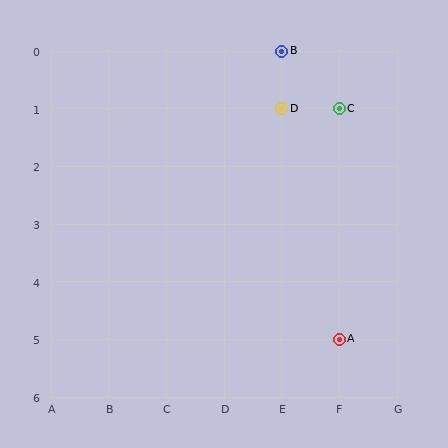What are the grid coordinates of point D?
Point D is at grid coordinates (E, 1).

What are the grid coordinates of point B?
Point B is at grid coordinates (E, 0).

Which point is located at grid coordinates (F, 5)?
Point A is at (F, 5).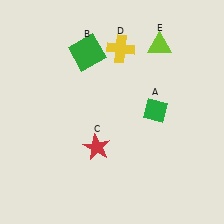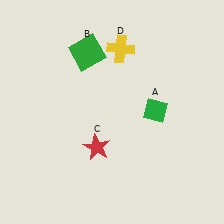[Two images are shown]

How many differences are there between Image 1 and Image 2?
There is 1 difference between the two images.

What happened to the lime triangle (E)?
The lime triangle (E) was removed in Image 2. It was in the top-right area of Image 1.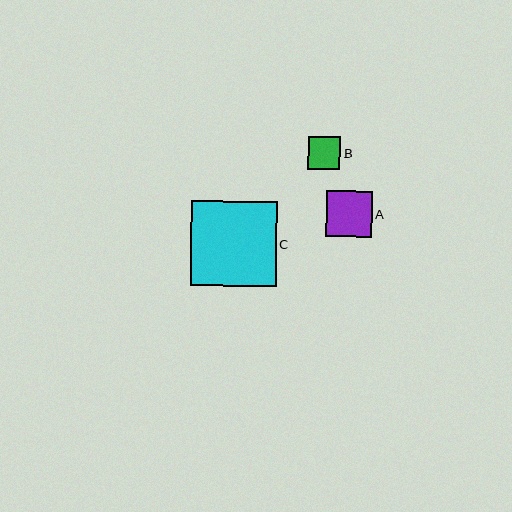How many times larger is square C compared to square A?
Square C is approximately 1.9 times the size of square A.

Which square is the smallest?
Square B is the smallest with a size of approximately 33 pixels.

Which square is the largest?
Square C is the largest with a size of approximately 86 pixels.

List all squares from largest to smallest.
From largest to smallest: C, A, B.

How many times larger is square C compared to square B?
Square C is approximately 2.6 times the size of square B.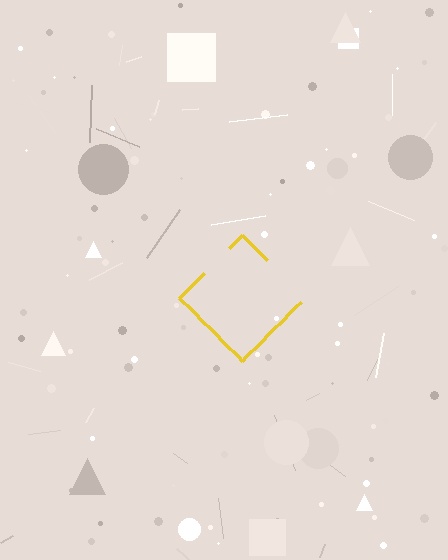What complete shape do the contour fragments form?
The contour fragments form a diamond.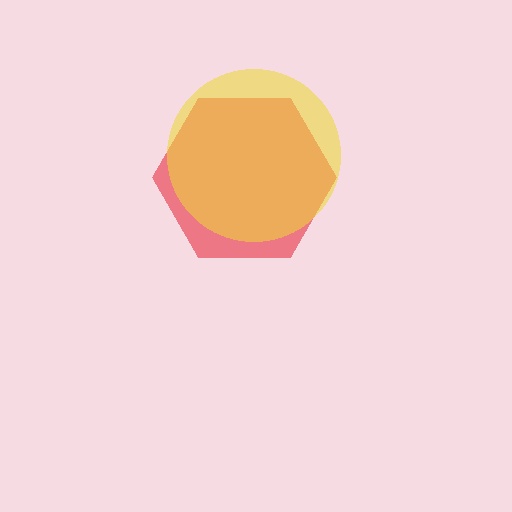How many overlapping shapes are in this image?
There are 2 overlapping shapes in the image.